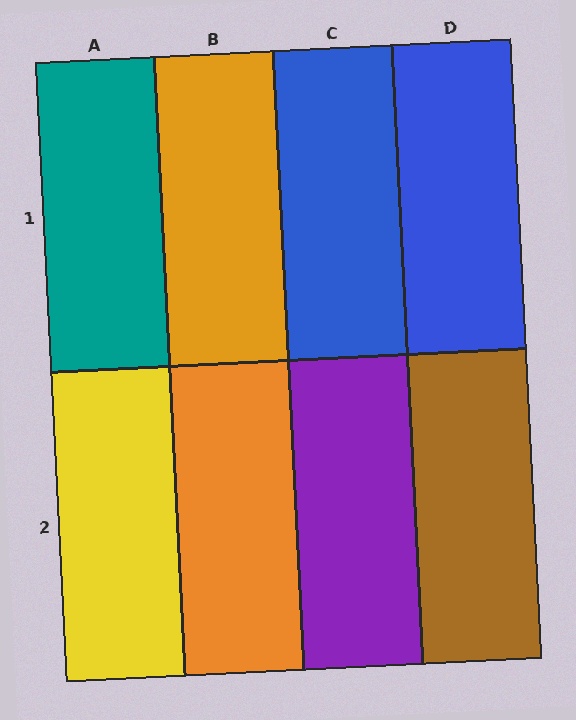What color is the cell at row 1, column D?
Blue.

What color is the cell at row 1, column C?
Blue.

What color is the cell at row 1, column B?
Orange.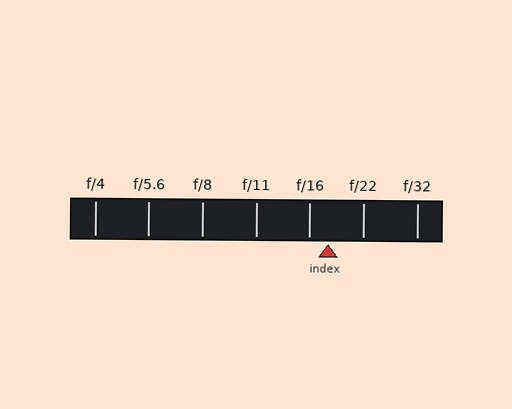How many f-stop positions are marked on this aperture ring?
There are 7 f-stop positions marked.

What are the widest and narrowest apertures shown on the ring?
The widest aperture shown is f/4 and the narrowest is f/32.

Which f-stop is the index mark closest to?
The index mark is closest to f/16.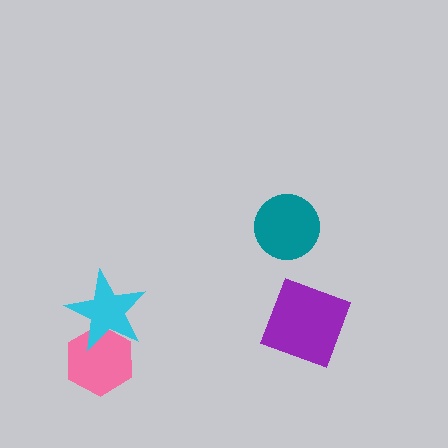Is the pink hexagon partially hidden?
Yes, it is partially covered by another shape.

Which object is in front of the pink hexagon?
The cyan star is in front of the pink hexagon.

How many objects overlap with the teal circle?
0 objects overlap with the teal circle.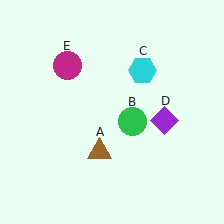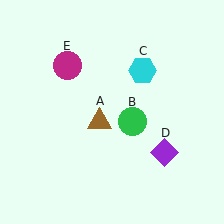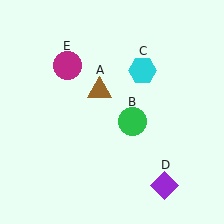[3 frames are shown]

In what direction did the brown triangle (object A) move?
The brown triangle (object A) moved up.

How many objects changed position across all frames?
2 objects changed position: brown triangle (object A), purple diamond (object D).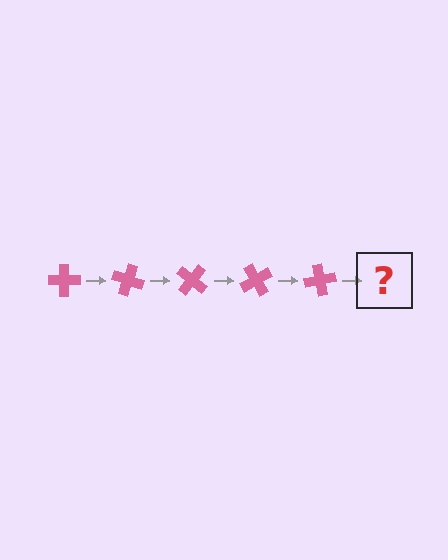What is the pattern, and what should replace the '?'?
The pattern is that the cross rotates 20 degrees each step. The '?' should be a pink cross rotated 100 degrees.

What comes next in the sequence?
The next element should be a pink cross rotated 100 degrees.